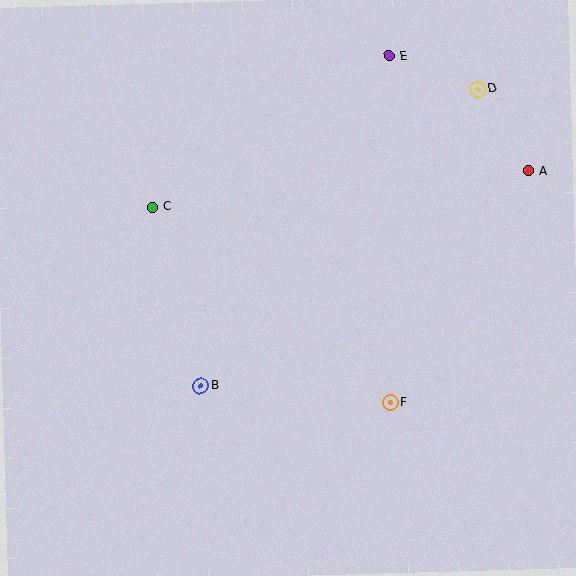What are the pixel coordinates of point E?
Point E is at (389, 56).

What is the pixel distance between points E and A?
The distance between E and A is 181 pixels.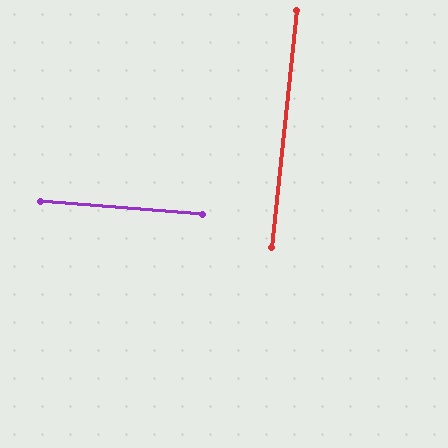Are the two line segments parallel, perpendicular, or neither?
Perpendicular — they meet at approximately 88°.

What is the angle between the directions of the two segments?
Approximately 88 degrees.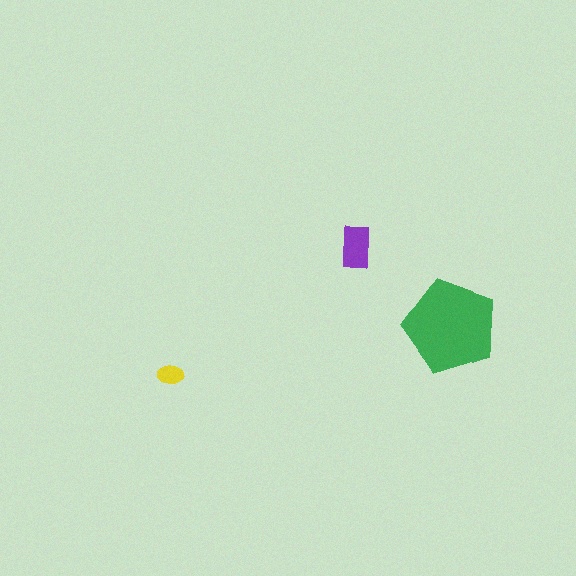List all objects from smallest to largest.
The yellow ellipse, the purple rectangle, the green pentagon.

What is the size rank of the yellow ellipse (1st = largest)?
3rd.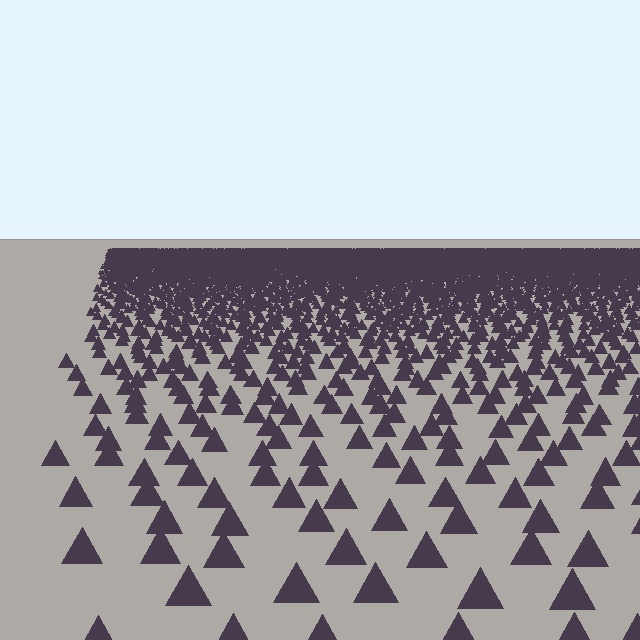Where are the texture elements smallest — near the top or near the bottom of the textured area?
Near the top.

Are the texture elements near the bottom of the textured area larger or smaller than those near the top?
Larger. Near the bottom, elements are closer to the viewer and appear at a bigger on-screen size.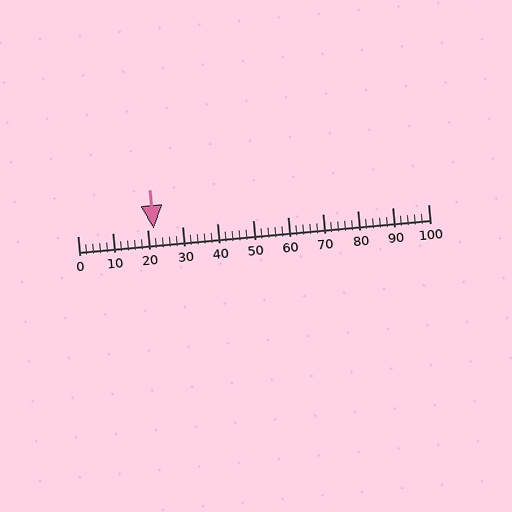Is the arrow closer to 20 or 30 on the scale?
The arrow is closer to 20.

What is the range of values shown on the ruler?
The ruler shows values from 0 to 100.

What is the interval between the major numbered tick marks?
The major tick marks are spaced 10 units apart.